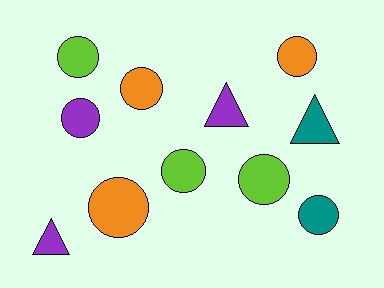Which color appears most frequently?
Lime, with 3 objects.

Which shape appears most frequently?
Circle, with 8 objects.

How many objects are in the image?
There are 11 objects.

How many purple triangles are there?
There are 2 purple triangles.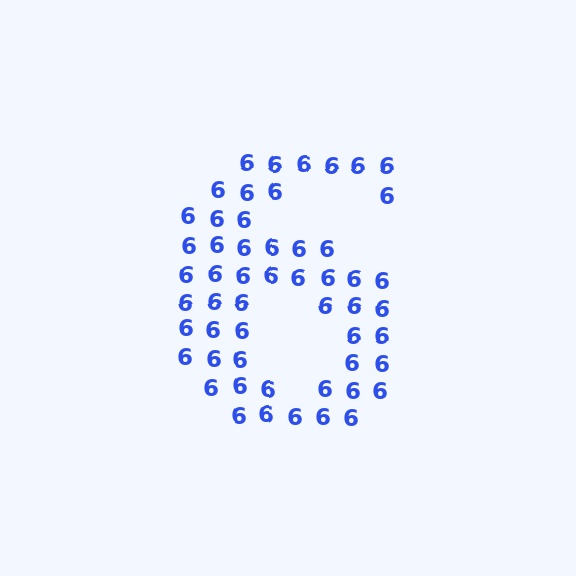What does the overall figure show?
The overall figure shows the digit 6.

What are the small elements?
The small elements are digit 6's.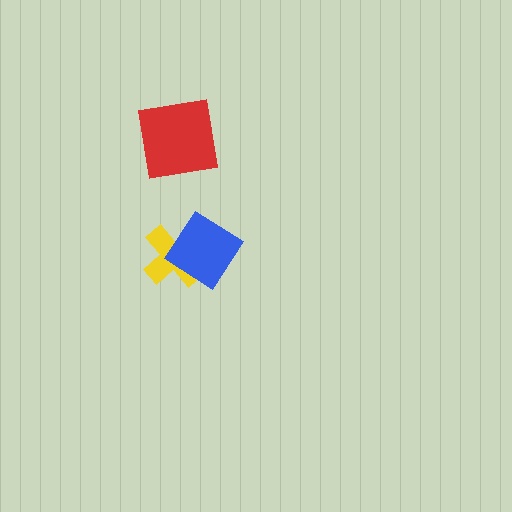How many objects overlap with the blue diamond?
1 object overlaps with the blue diamond.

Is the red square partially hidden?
No, no other shape covers it.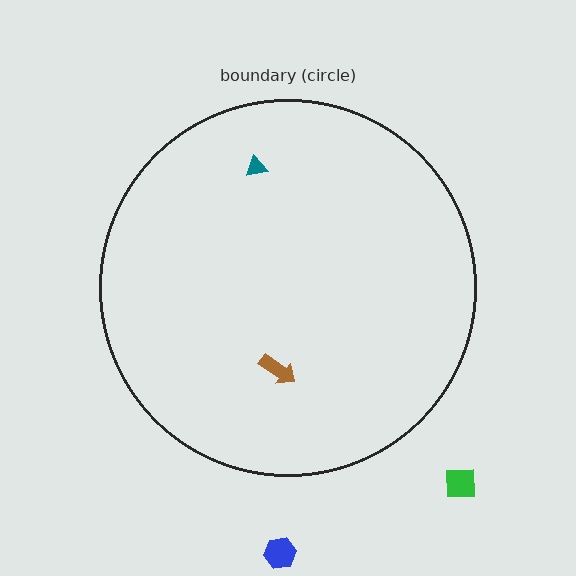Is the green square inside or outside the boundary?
Outside.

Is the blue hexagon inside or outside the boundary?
Outside.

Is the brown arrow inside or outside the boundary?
Inside.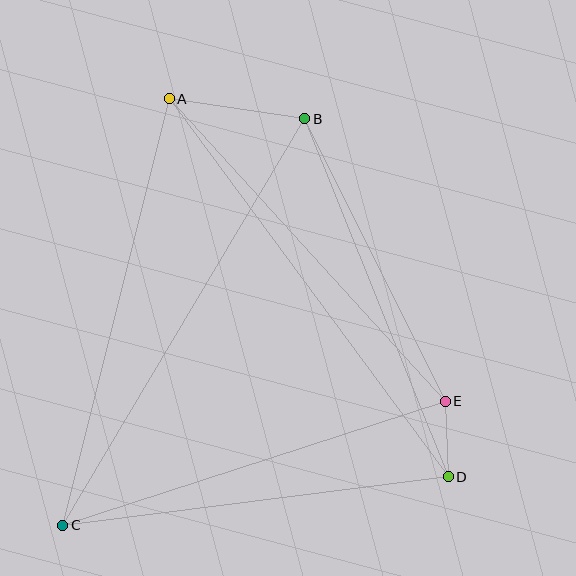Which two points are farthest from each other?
Points B and C are farthest from each other.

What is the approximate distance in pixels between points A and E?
The distance between A and E is approximately 409 pixels.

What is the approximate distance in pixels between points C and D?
The distance between C and D is approximately 388 pixels.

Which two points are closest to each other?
Points D and E are closest to each other.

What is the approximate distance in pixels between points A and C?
The distance between A and C is approximately 440 pixels.